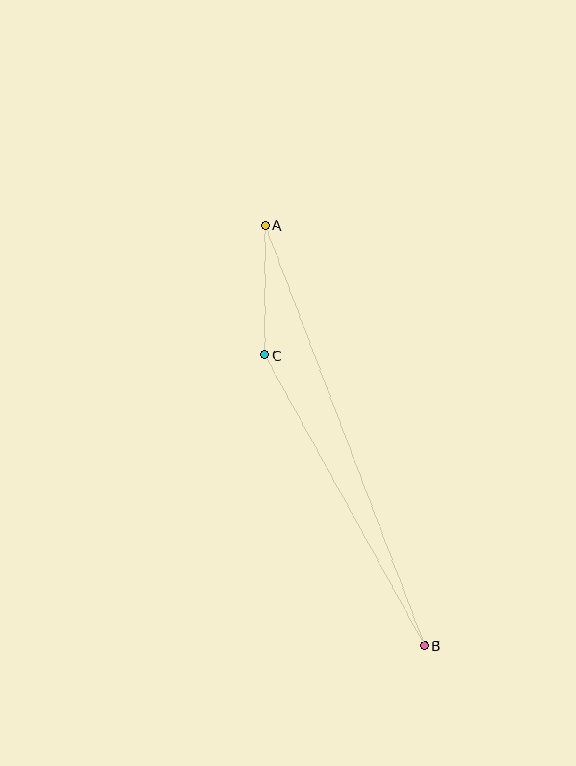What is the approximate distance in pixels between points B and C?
The distance between B and C is approximately 331 pixels.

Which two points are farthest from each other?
Points A and B are farthest from each other.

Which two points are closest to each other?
Points A and C are closest to each other.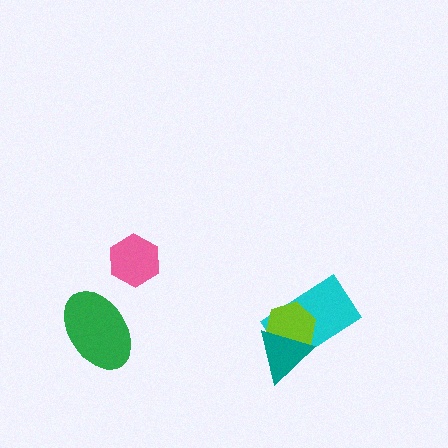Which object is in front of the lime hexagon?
The teal triangle is in front of the lime hexagon.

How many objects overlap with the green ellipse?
0 objects overlap with the green ellipse.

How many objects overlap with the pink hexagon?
0 objects overlap with the pink hexagon.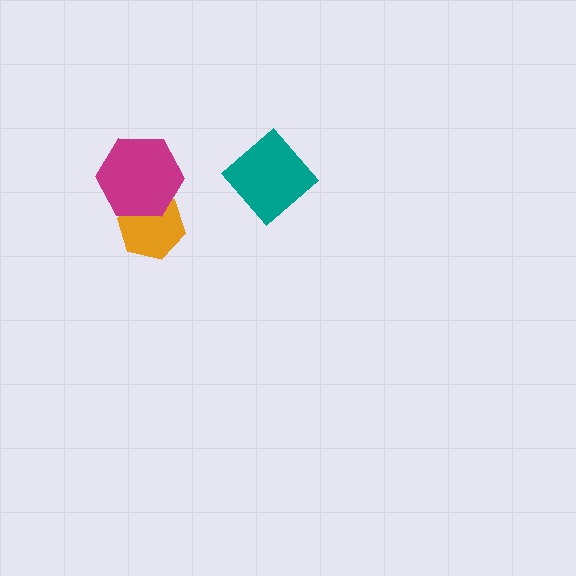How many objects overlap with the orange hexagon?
1 object overlaps with the orange hexagon.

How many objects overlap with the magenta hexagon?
1 object overlaps with the magenta hexagon.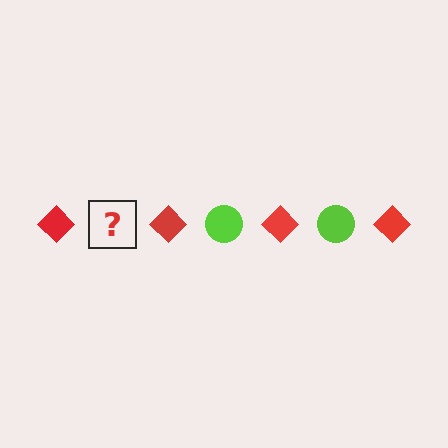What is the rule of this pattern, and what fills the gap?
The rule is that the pattern alternates between red diamond and lime circle. The gap should be filled with a lime circle.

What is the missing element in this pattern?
The missing element is a lime circle.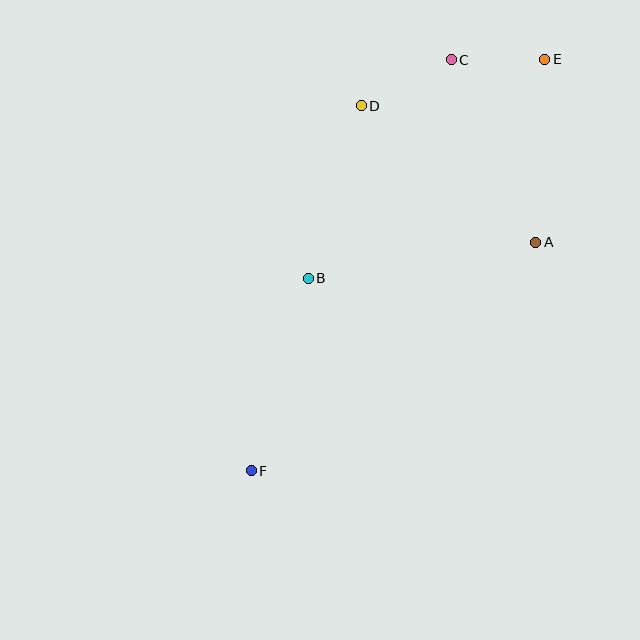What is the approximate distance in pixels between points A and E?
The distance between A and E is approximately 183 pixels.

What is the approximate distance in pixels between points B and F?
The distance between B and F is approximately 201 pixels.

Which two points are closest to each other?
Points C and E are closest to each other.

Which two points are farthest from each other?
Points E and F are farthest from each other.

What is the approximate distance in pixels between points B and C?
The distance between B and C is approximately 261 pixels.